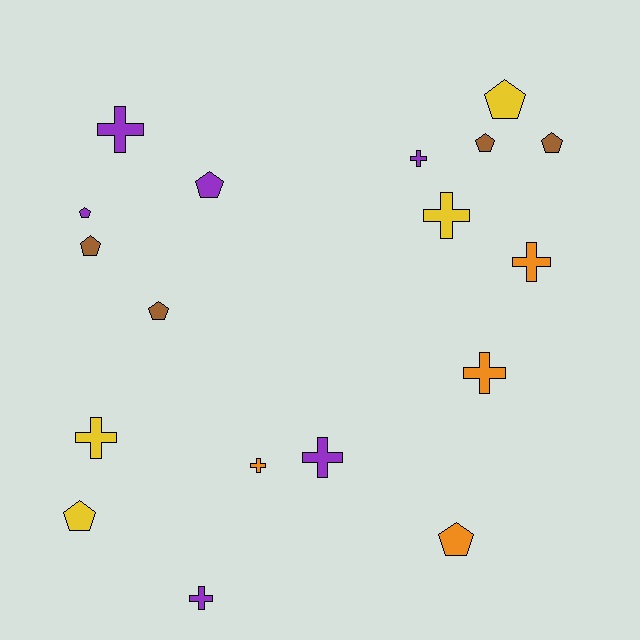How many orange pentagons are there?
There is 1 orange pentagon.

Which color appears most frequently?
Purple, with 6 objects.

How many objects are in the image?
There are 18 objects.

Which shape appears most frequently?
Pentagon, with 9 objects.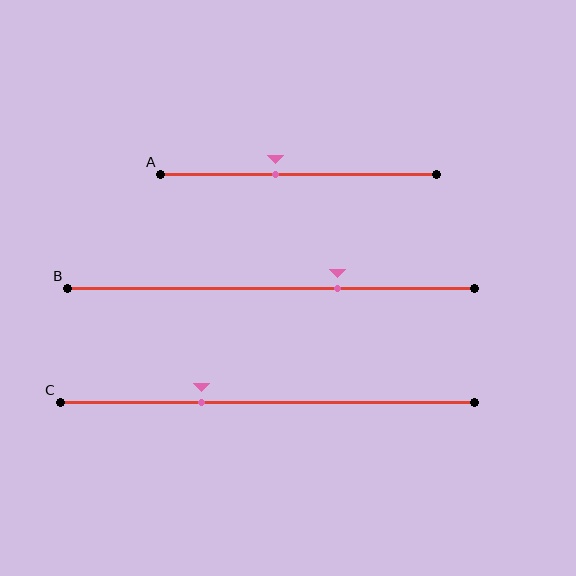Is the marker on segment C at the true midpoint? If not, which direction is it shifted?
No, the marker on segment C is shifted to the left by about 16% of the segment length.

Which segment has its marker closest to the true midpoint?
Segment A has its marker closest to the true midpoint.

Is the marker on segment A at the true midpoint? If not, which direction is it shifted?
No, the marker on segment A is shifted to the left by about 9% of the segment length.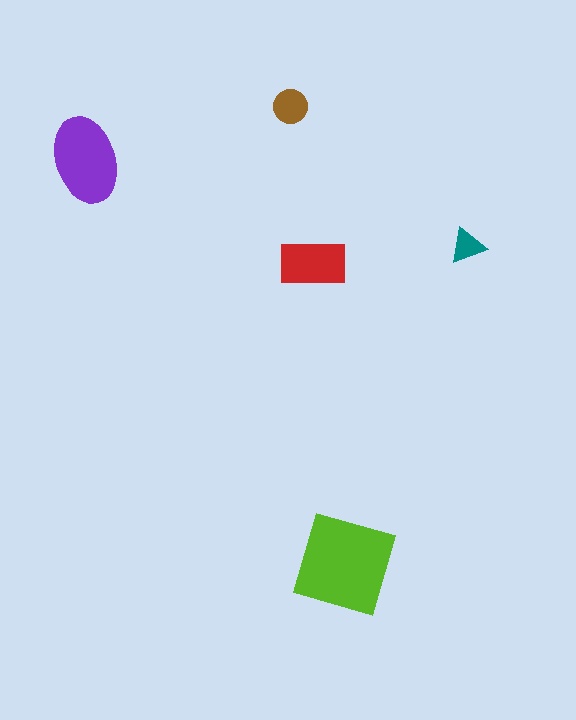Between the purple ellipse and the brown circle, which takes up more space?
The purple ellipse.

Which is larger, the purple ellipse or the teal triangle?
The purple ellipse.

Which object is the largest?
The lime diamond.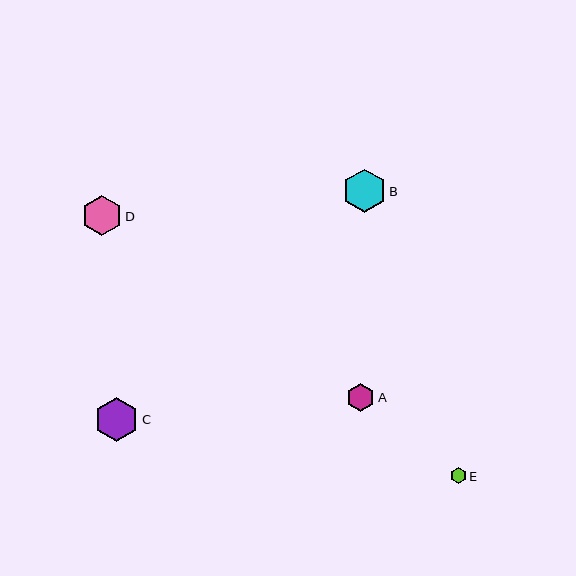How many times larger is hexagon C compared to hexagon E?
Hexagon C is approximately 2.8 times the size of hexagon E.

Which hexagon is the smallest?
Hexagon E is the smallest with a size of approximately 16 pixels.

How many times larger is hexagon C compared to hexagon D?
Hexagon C is approximately 1.1 times the size of hexagon D.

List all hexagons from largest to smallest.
From largest to smallest: C, B, D, A, E.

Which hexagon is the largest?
Hexagon C is the largest with a size of approximately 45 pixels.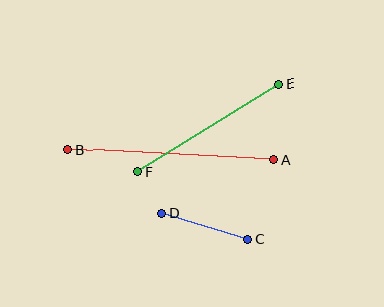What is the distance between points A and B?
The distance is approximately 206 pixels.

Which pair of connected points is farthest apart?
Points A and B are farthest apart.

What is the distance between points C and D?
The distance is approximately 90 pixels.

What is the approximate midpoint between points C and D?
The midpoint is at approximately (205, 226) pixels.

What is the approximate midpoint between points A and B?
The midpoint is at approximately (171, 154) pixels.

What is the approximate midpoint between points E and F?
The midpoint is at approximately (208, 128) pixels.